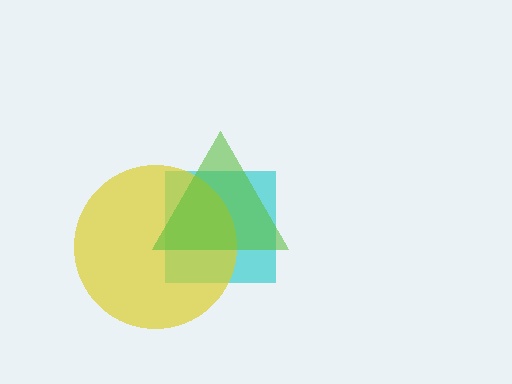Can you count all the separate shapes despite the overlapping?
Yes, there are 3 separate shapes.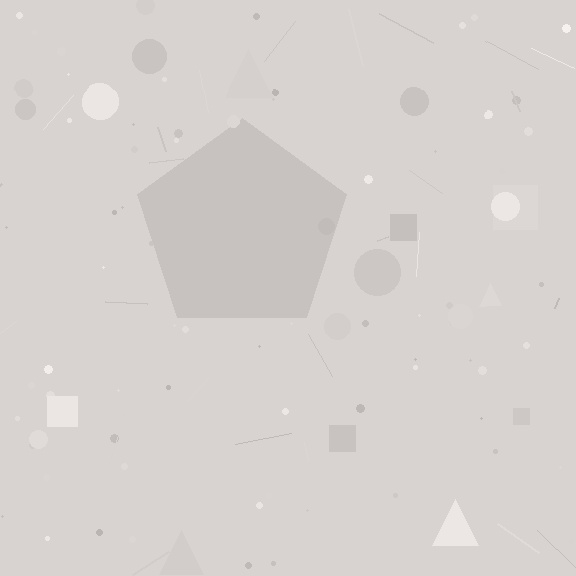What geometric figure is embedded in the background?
A pentagon is embedded in the background.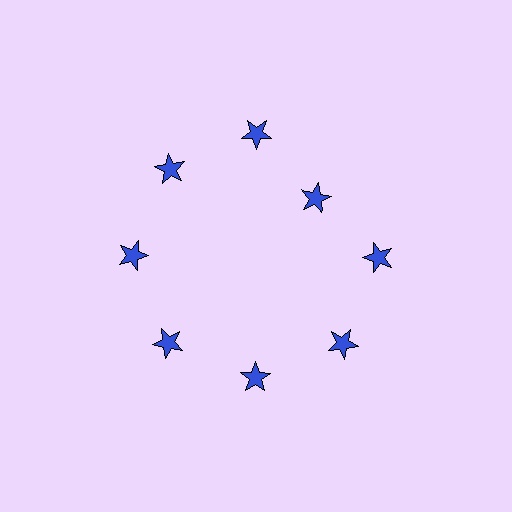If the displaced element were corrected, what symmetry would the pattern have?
It would have 8-fold rotational symmetry — the pattern would map onto itself every 45 degrees.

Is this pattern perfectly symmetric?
No. The 8 blue stars are arranged in a ring, but one element near the 2 o'clock position is pulled inward toward the center, breaking the 8-fold rotational symmetry.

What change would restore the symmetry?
The symmetry would be restored by moving it outward, back onto the ring so that all 8 stars sit at equal angles and equal distance from the center.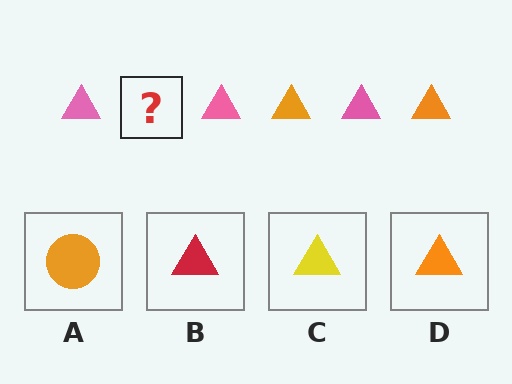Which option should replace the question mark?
Option D.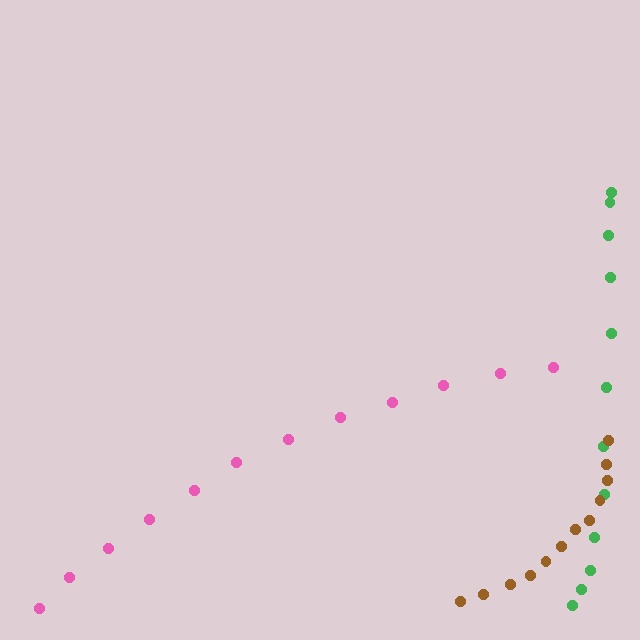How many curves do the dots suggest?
There are 3 distinct paths.